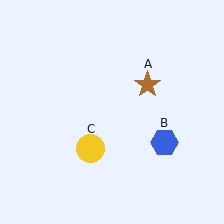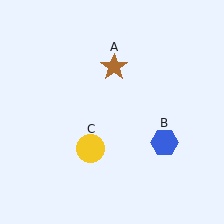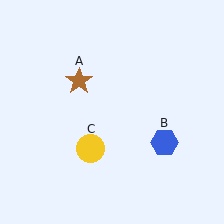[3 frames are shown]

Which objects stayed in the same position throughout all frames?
Blue hexagon (object B) and yellow circle (object C) remained stationary.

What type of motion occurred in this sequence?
The brown star (object A) rotated counterclockwise around the center of the scene.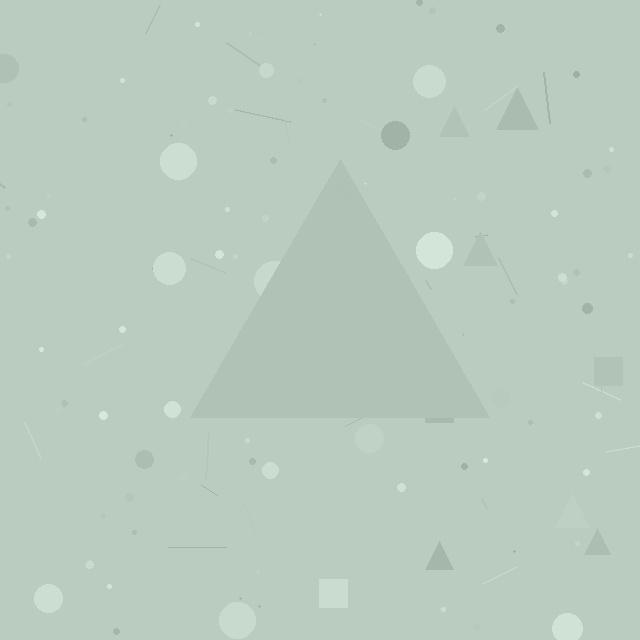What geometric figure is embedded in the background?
A triangle is embedded in the background.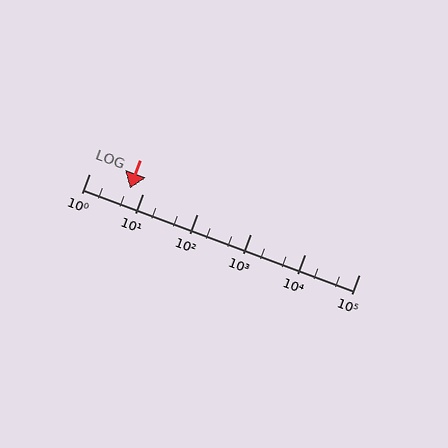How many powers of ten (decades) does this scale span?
The scale spans 5 decades, from 1 to 100000.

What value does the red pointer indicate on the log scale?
The pointer indicates approximately 5.6.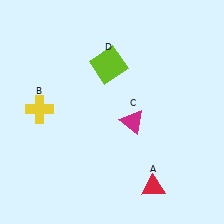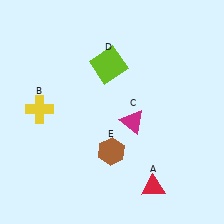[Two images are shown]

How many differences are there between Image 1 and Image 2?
There is 1 difference between the two images.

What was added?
A brown hexagon (E) was added in Image 2.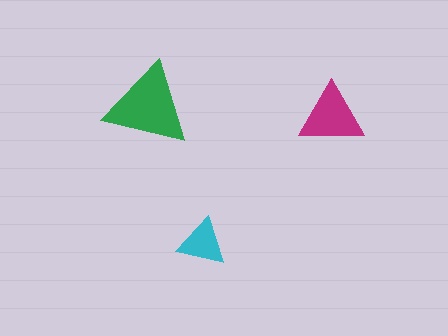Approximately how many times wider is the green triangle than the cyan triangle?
About 1.5 times wider.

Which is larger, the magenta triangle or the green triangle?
The green one.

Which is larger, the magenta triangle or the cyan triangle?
The magenta one.